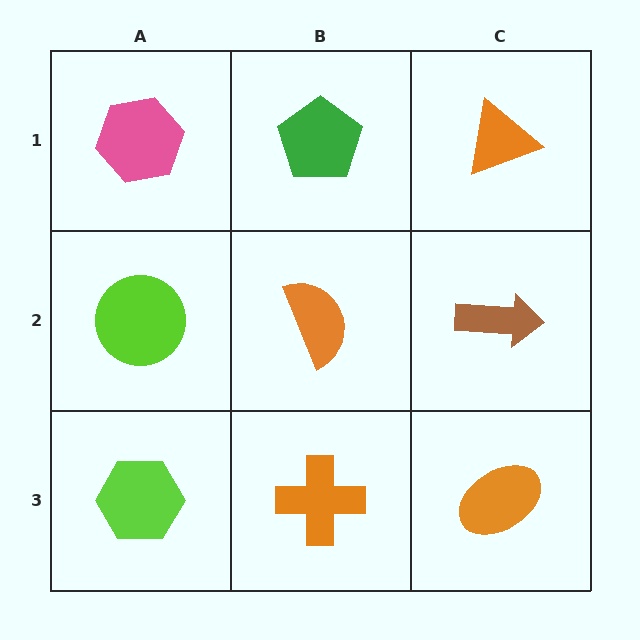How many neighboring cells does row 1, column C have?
2.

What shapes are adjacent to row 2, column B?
A green pentagon (row 1, column B), an orange cross (row 3, column B), a lime circle (row 2, column A), a brown arrow (row 2, column C).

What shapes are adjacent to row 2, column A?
A pink hexagon (row 1, column A), a lime hexagon (row 3, column A), an orange semicircle (row 2, column B).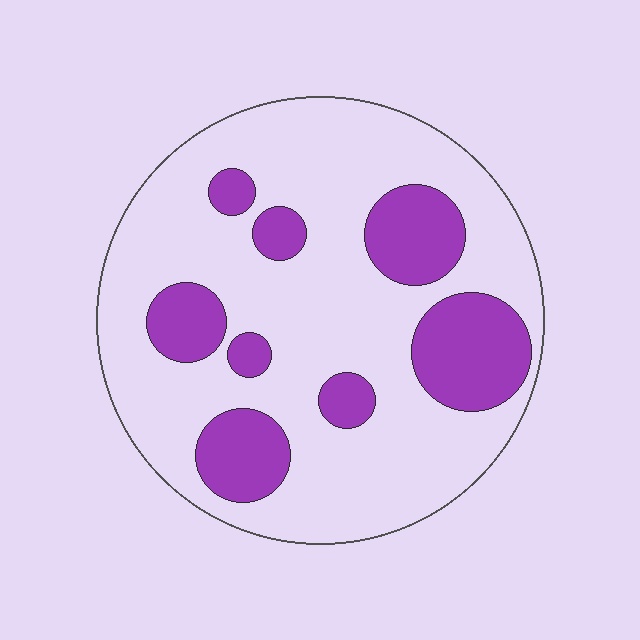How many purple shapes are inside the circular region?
8.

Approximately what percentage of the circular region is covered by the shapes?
Approximately 25%.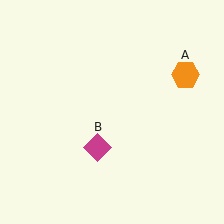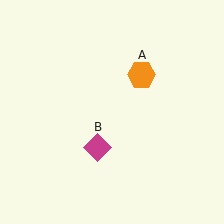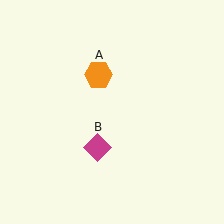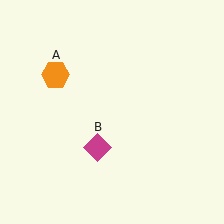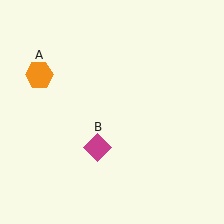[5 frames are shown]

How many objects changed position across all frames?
1 object changed position: orange hexagon (object A).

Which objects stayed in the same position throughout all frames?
Magenta diamond (object B) remained stationary.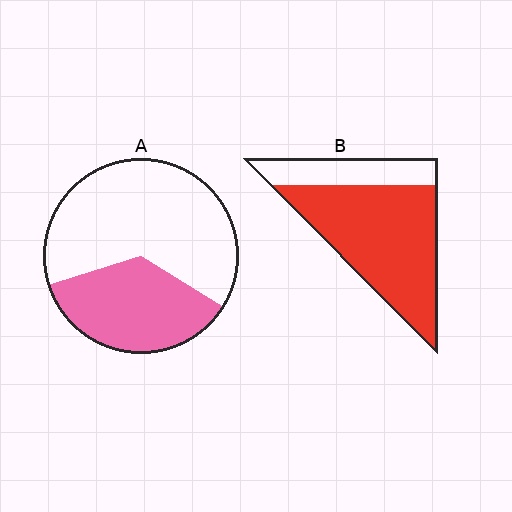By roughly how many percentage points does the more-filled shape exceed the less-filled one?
By roughly 40 percentage points (B over A).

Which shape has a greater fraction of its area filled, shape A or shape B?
Shape B.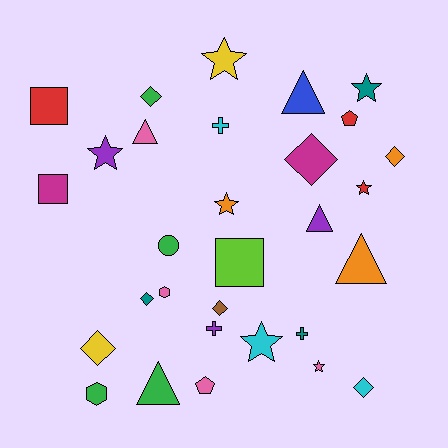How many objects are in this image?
There are 30 objects.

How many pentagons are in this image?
There are 2 pentagons.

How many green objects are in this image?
There are 4 green objects.